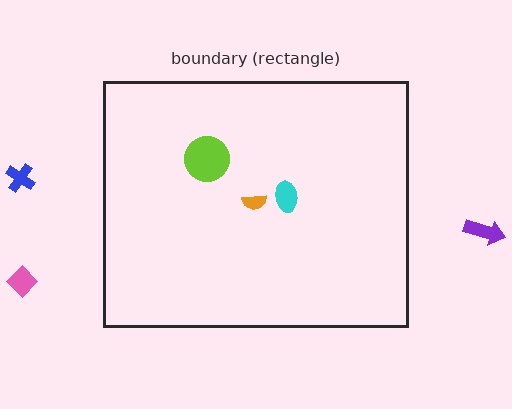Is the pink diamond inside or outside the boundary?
Outside.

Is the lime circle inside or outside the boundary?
Inside.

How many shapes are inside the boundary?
3 inside, 3 outside.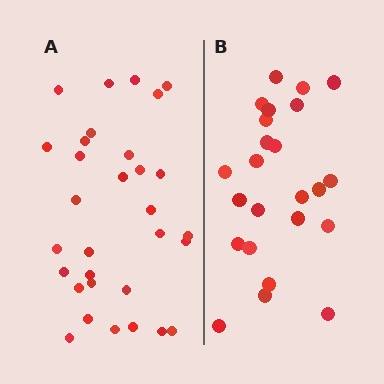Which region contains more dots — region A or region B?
Region A (the left region) has more dots.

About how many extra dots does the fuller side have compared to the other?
Region A has roughly 8 or so more dots than region B.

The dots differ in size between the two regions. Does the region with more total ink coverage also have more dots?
No. Region B has more total ink coverage because its dots are larger, but region A actually contains more individual dots. Total area can be misleading — the number of items is what matters here.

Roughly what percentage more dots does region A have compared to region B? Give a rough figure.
About 30% more.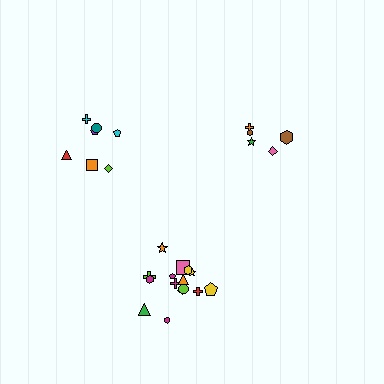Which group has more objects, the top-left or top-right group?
The top-left group.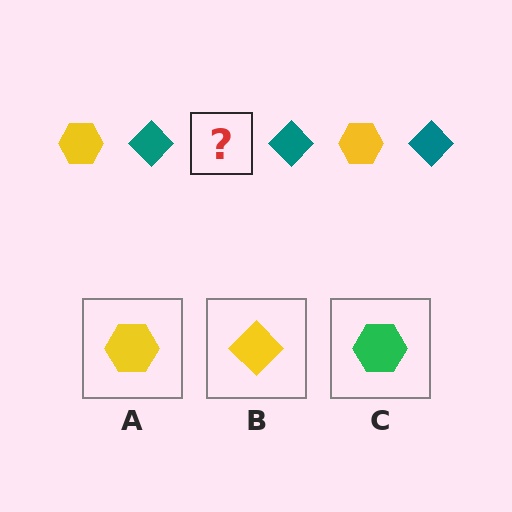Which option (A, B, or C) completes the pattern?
A.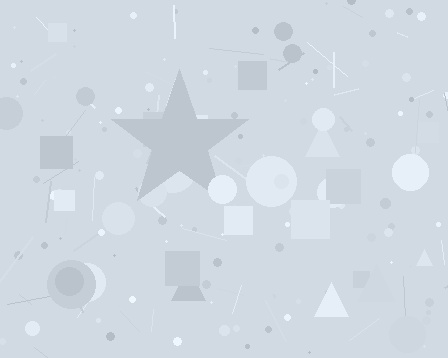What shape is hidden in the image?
A star is hidden in the image.